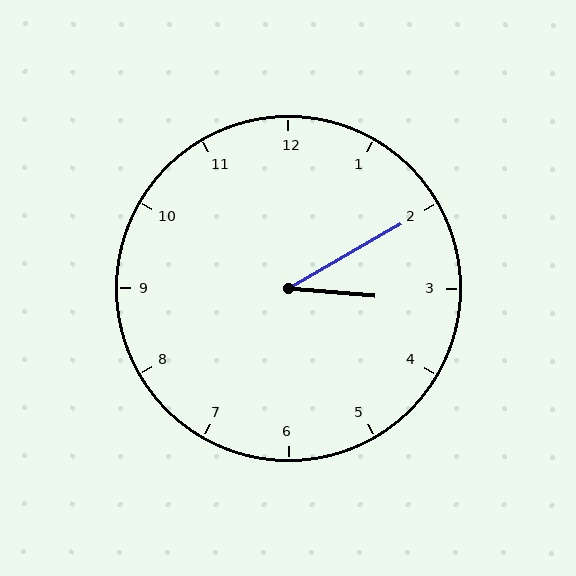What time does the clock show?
3:10.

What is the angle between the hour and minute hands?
Approximately 35 degrees.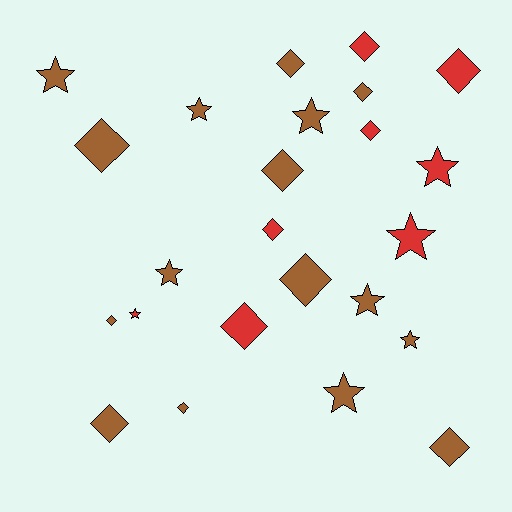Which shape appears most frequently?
Diamond, with 14 objects.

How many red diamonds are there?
There are 5 red diamonds.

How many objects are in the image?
There are 24 objects.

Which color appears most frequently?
Brown, with 16 objects.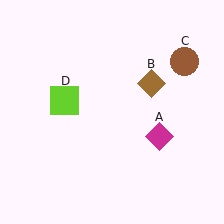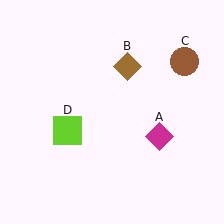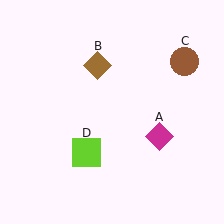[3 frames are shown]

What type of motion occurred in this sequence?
The brown diamond (object B), lime square (object D) rotated counterclockwise around the center of the scene.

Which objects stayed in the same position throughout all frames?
Magenta diamond (object A) and brown circle (object C) remained stationary.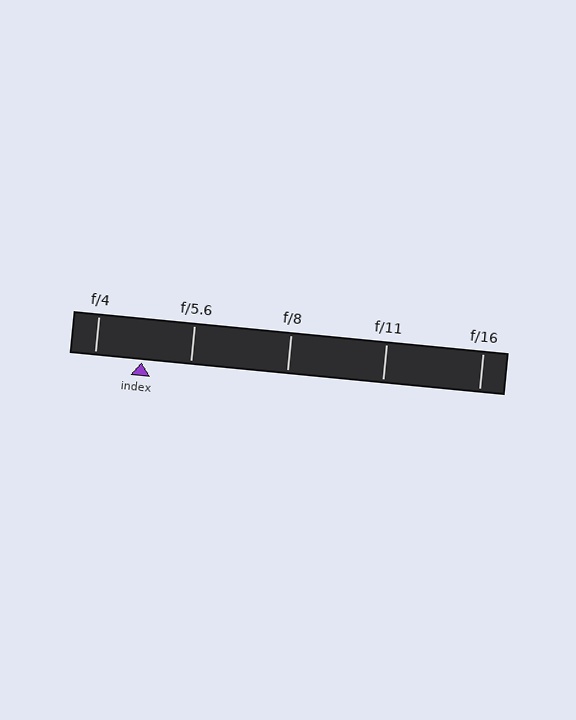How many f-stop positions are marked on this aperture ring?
There are 5 f-stop positions marked.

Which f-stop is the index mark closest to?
The index mark is closest to f/4.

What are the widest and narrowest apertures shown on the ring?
The widest aperture shown is f/4 and the narrowest is f/16.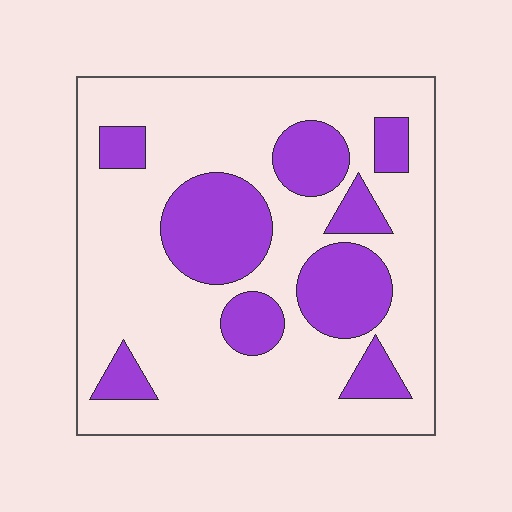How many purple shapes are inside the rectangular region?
9.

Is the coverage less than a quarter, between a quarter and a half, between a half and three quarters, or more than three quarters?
Between a quarter and a half.